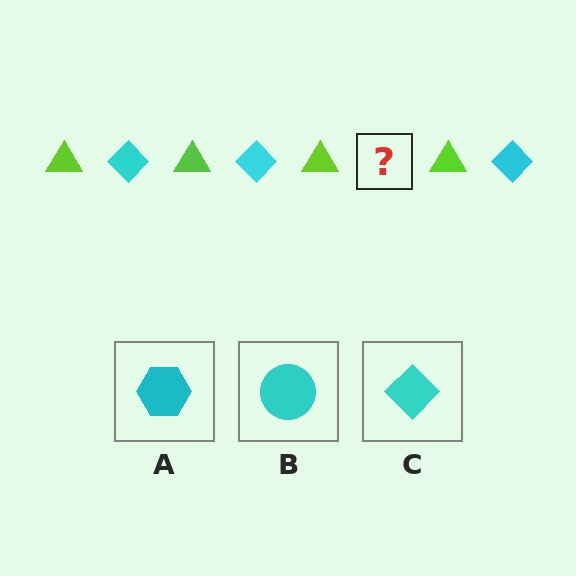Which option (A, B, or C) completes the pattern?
C.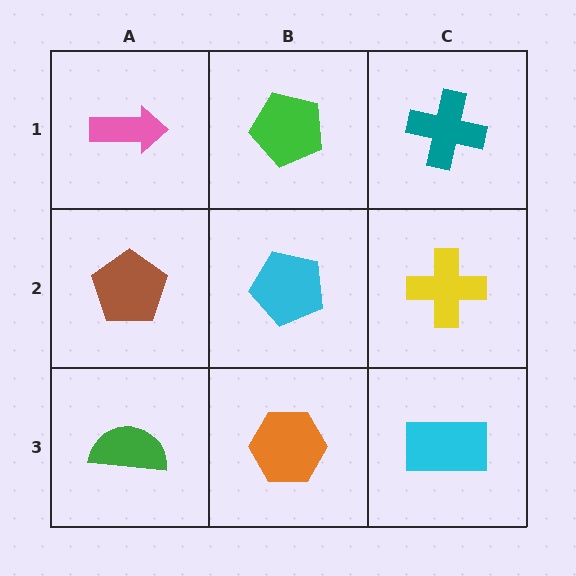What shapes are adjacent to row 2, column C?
A teal cross (row 1, column C), a cyan rectangle (row 3, column C), a cyan pentagon (row 2, column B).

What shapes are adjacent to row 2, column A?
A pink arrow (row 1, column A), a green semicircle (row 3, column A), a cyan pentagon (row 2, column B).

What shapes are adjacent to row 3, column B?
A cyan pentagon (row 2, column B), a green semicircle (row 3, column A), a cyan rectangle (row 3, column C).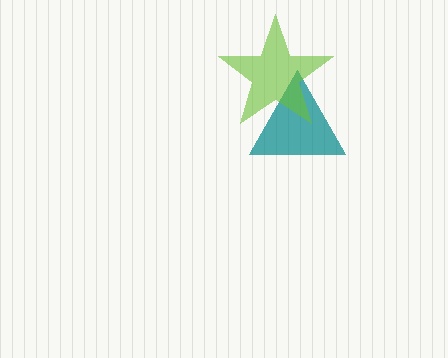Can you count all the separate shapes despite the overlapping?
Yes, there are 2 separate shapes.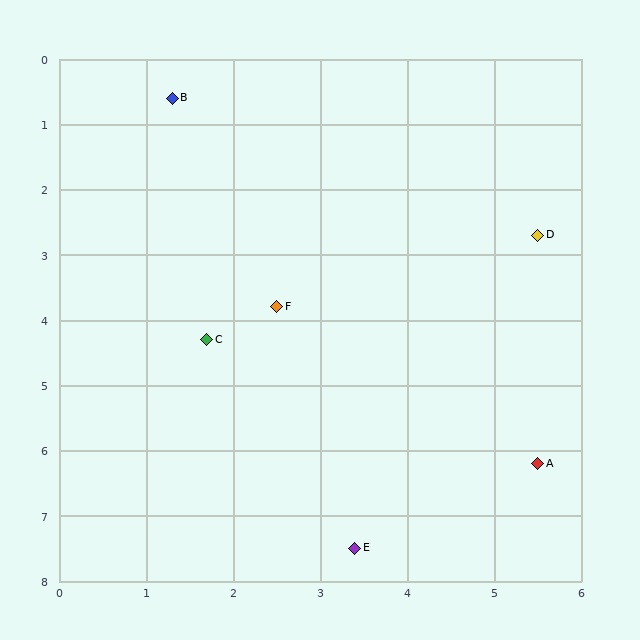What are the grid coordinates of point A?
Point A is at approximately (5.5, 6.2).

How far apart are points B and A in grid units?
Points B and A are about 7.0 grid units apart.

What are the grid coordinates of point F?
Point F is at approximately (2.5, 3.8).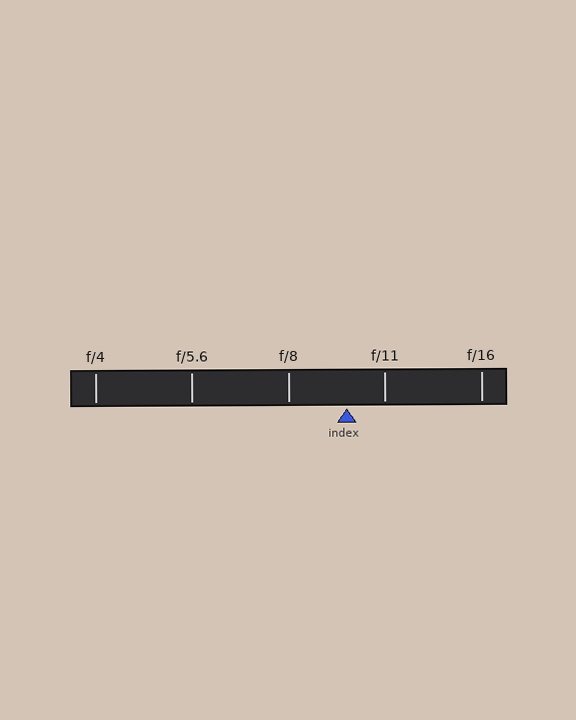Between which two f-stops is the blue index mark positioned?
The index mark is between f/8 and f/11.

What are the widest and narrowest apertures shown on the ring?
The widest aperture shown is f/4 and the narrowest is f/16.